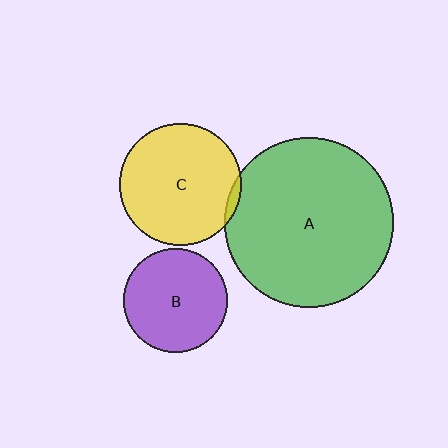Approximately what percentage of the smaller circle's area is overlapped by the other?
Approximately 5%.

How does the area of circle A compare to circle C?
Approximately 1.9 times.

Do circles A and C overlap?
Yes.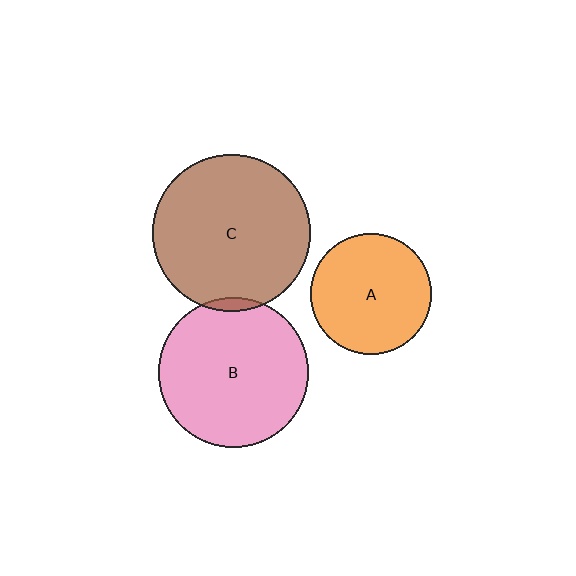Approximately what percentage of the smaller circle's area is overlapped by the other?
Approximately 5%.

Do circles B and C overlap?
Yes.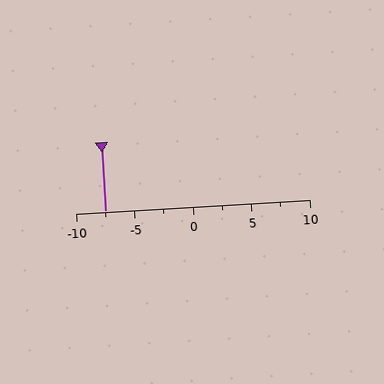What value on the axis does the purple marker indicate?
The marker indicates approximately -7.5.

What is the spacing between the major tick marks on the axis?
The major ticks are spaced 5 apart.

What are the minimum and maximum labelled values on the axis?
The axis runs from -10 to 10.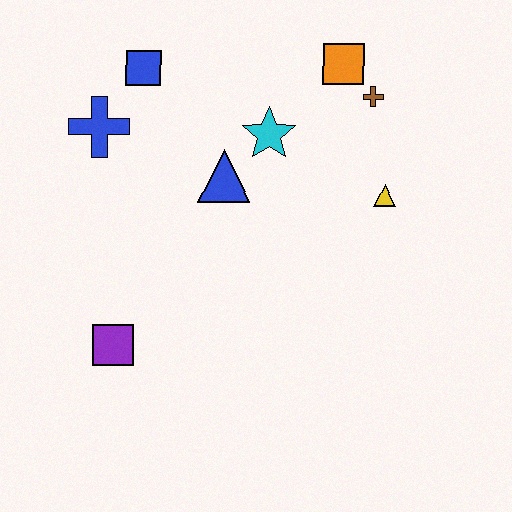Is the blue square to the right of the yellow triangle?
No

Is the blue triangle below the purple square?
No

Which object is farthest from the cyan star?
The purple square is farthest from the cyan star.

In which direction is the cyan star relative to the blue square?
The cyan star is to the right of the blue square.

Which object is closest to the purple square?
The blue triangle is closest to the purple square.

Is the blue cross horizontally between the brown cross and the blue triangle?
No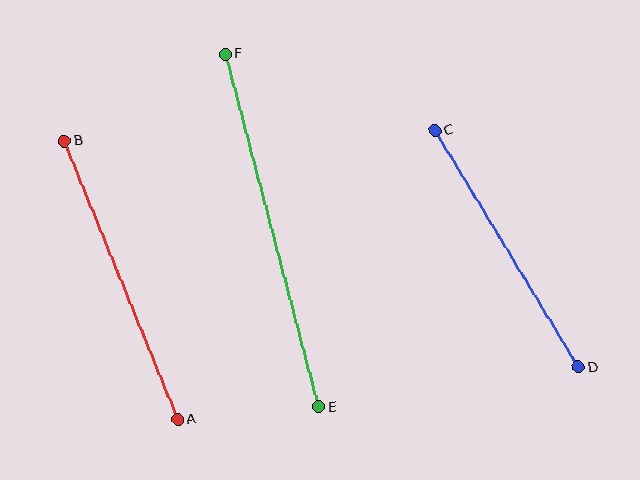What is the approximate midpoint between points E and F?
The midpoint is at approximately (272, 230) pixels.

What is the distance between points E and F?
The distance is approximately 365 pixels.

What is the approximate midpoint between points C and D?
The midpoint is at approximately (506, 249) pixels.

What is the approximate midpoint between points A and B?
The midpoint is at approximately (121, 280) pixels.